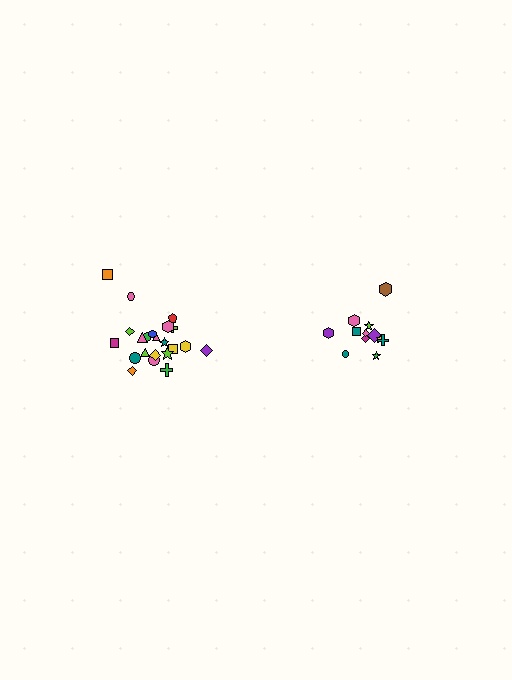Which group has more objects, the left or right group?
The left group.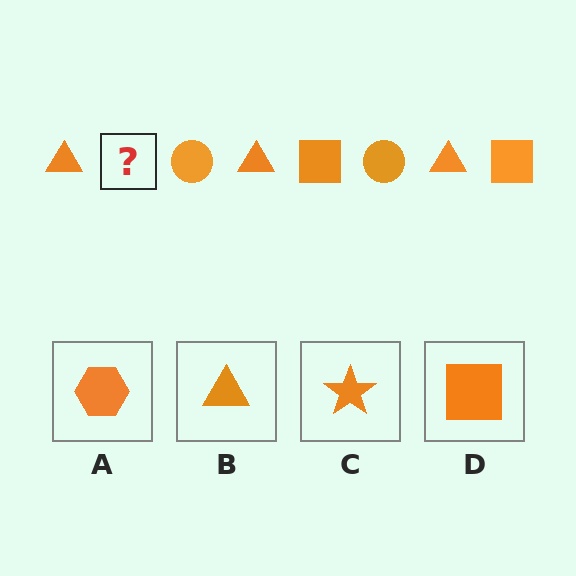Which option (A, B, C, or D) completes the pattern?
D.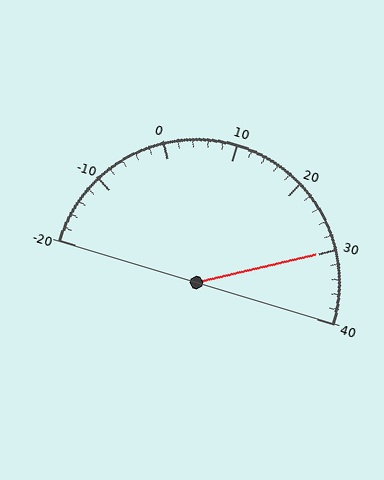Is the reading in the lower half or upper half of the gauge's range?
The reading is in the upper half of the range (-20 to 40).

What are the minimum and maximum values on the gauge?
The gauge ranges from -20 to 40.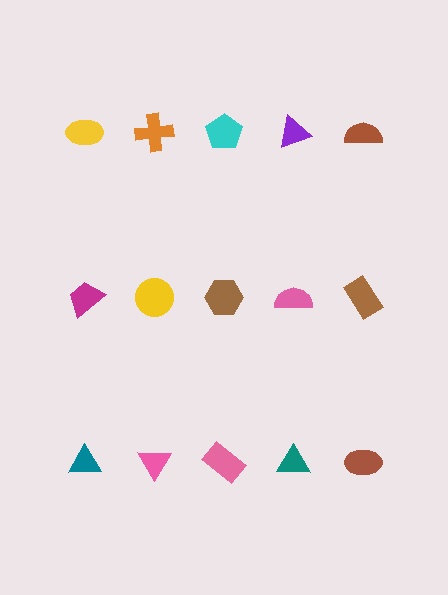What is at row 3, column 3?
A pink rectangle.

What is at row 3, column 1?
A teal triangle.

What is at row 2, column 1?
A magenta trapezoid.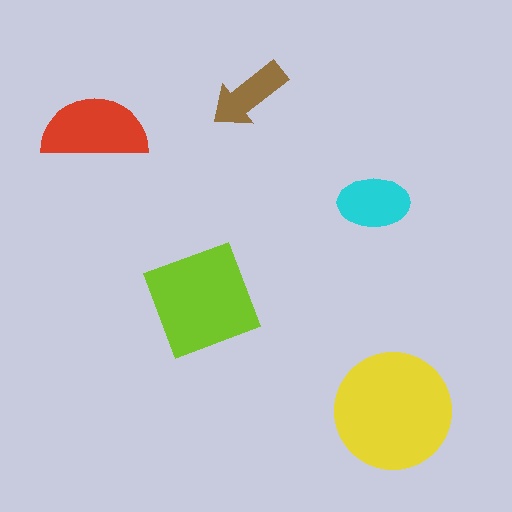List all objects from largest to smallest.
The yellow circle, the lime diamond, the red semicircle, the cyan ellipse, the brown arrow.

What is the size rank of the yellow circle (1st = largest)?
1st.